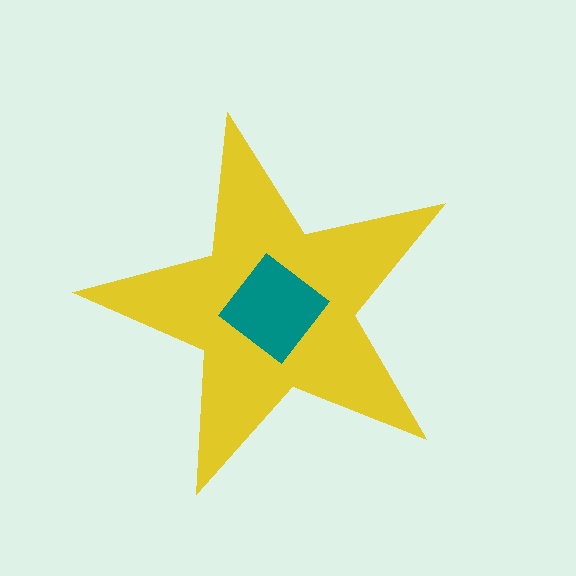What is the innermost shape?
The teal diamond.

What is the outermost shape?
The yellow star.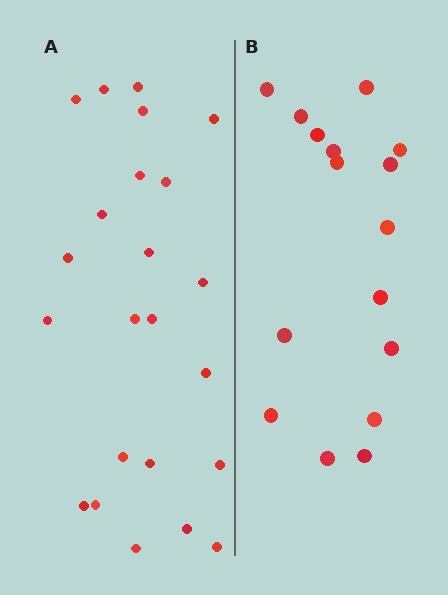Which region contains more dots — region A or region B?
Region A (the left region) has more dots.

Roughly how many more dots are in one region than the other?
Region A has roughly 8 or so more dots than region B.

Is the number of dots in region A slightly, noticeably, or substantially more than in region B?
Region A has noticeably more, but not dramatically so. The ratio is roughly 1.4 to 1.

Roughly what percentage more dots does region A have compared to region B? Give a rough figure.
About 45% more.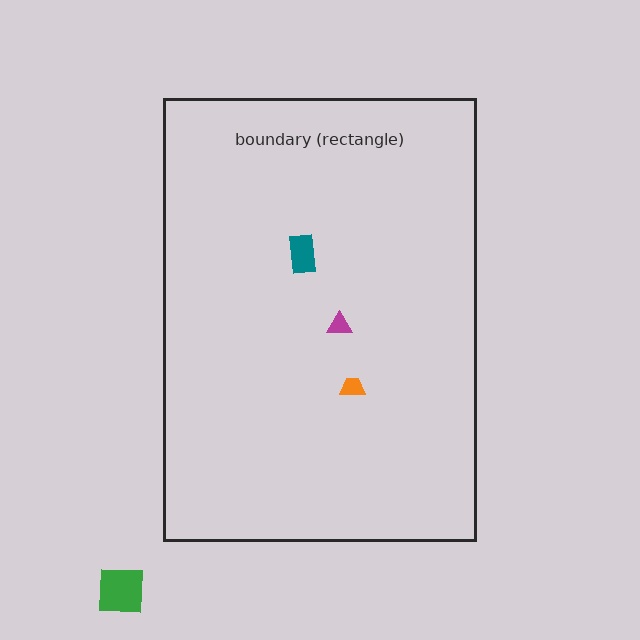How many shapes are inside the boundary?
3 inside, 1 outside.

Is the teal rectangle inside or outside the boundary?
Inside.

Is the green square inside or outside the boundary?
Outside.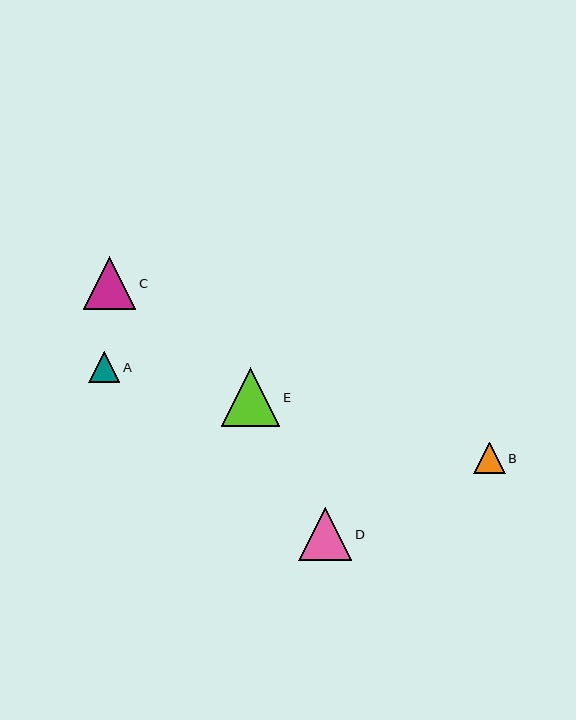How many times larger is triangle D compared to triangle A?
Triangle D is approximately 1.7 times the size of triangle A.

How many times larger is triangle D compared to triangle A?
Triangle D is approximately 1.7 times the size of triangle A.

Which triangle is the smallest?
Triangle B is the smallest with a size of approximately 31 pixels.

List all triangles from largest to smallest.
From largest to smallest: E, D, C, A, B.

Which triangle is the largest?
Triangle E is the largest with a size of approximately 58 pixels.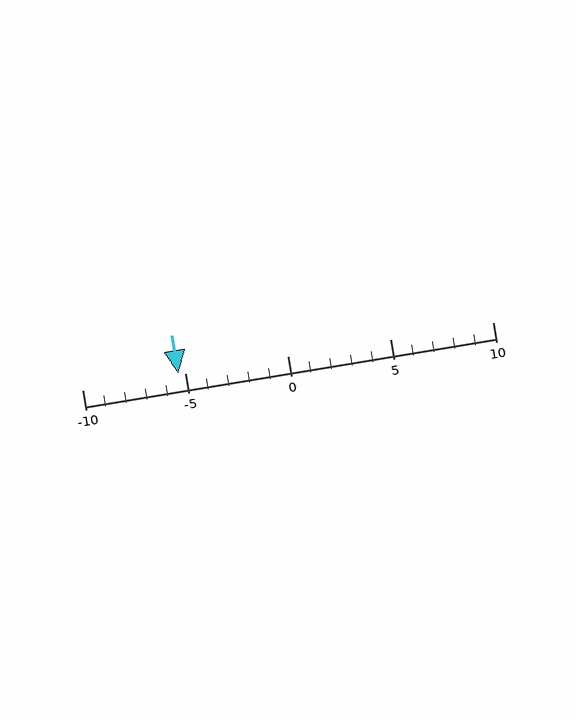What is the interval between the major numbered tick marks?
The major tick marks are spaced 5 units apart.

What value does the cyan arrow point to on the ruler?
The cyan arrow points to approximately -5.